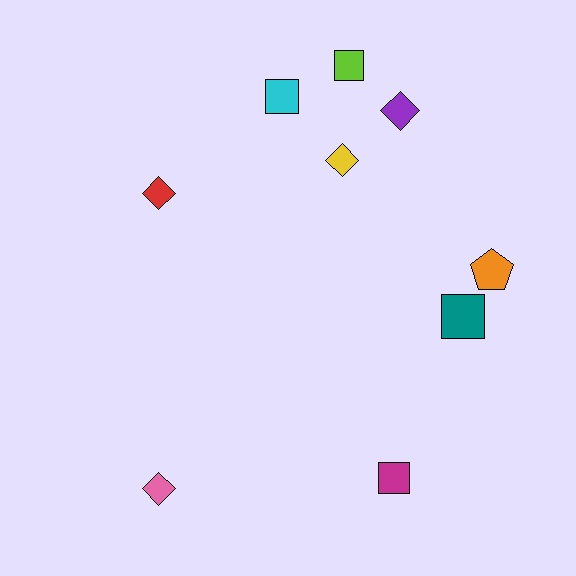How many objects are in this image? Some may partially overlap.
There are 9 objects.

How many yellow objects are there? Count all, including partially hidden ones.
There is 1 yellow object.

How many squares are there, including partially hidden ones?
There are 4 squares.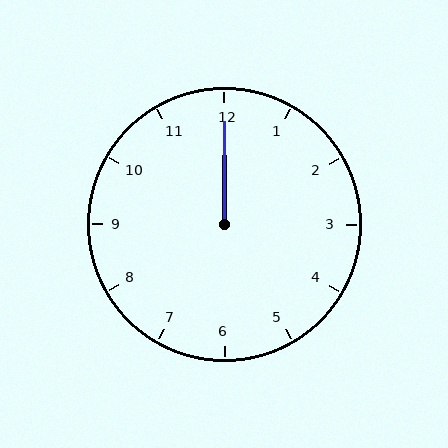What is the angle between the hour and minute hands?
Approximately 0 degrees.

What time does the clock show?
12:00.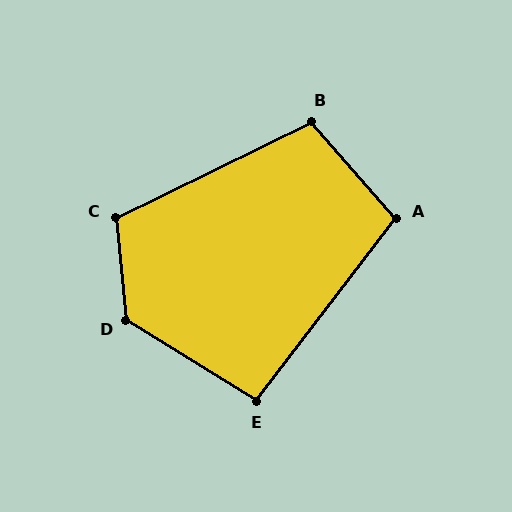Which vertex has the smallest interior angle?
E, at approximately 96 degrees.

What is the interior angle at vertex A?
Approximately 102 degrees (obtuse).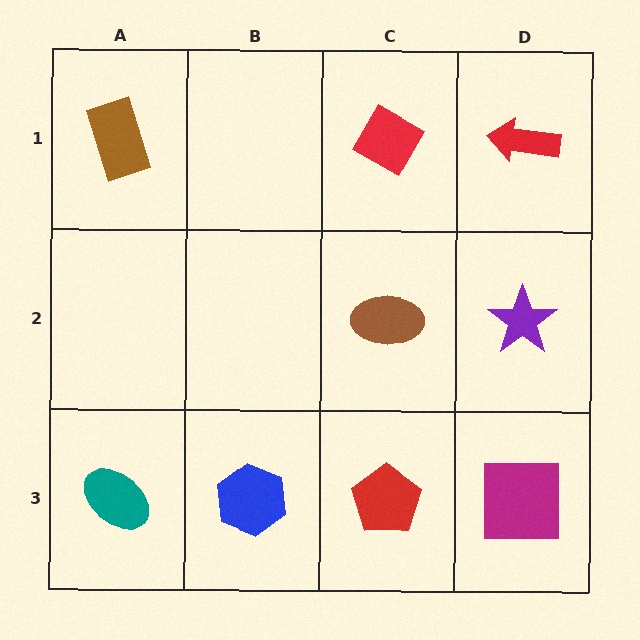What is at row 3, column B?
A blue hexagon.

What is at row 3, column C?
A red pentagon.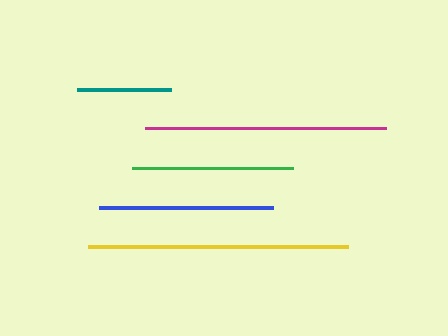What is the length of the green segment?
The green segment is approximately 160 pixels long.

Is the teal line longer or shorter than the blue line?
The blue line is longer than the teal line.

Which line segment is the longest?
The yellow line is the longest at approximately 260 pixels.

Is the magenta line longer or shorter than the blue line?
The magenta line is longer than the blue line.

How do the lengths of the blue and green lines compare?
The blue and green lines are approximately the same length.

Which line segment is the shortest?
The teal line is the shortest at approximately 94 pixels.